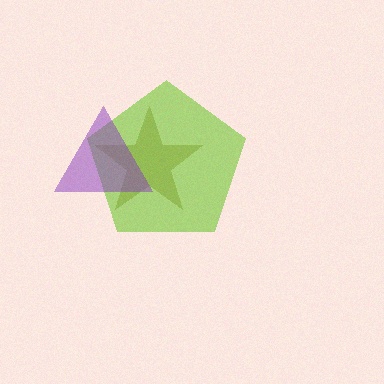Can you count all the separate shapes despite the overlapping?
Yes, there are 3 separate shapes.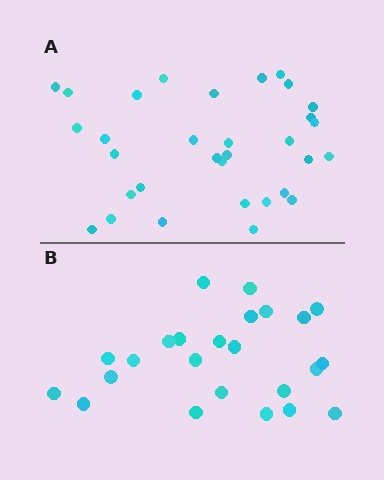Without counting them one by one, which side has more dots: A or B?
Region A (the top region) has more dots.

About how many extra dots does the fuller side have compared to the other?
Region A has roughly 8 or so more dots than region B.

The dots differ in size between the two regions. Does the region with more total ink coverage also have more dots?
No. Region B has more total ink coverage because its dots are larger, but region A actually contains more individual dots. Total area can be misleading — the number of items is what matters here.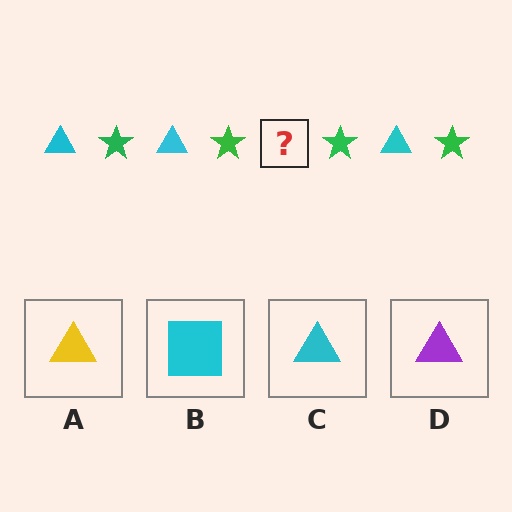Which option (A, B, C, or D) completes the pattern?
C.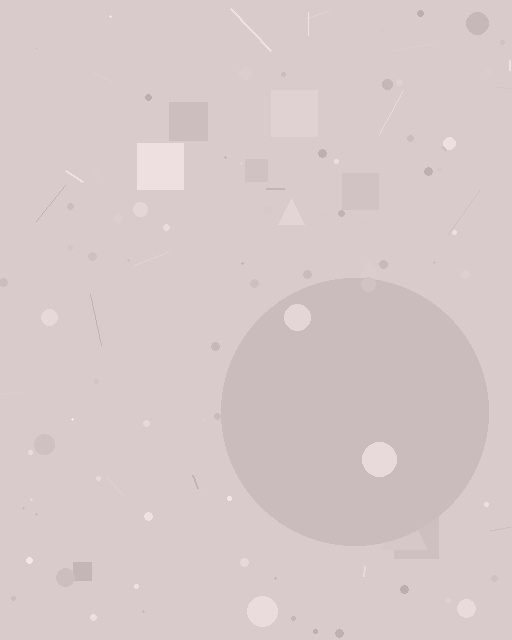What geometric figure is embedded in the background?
A circle is embedded in the background.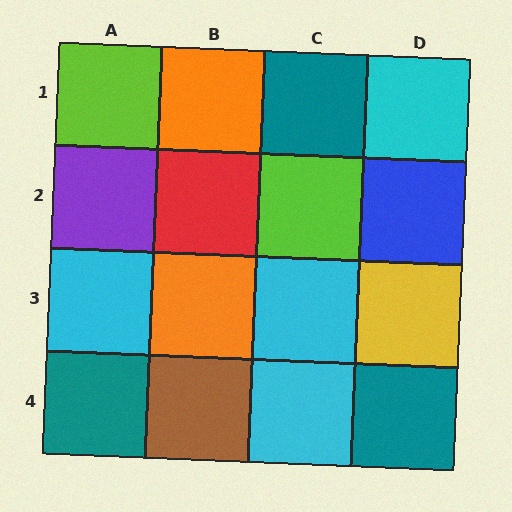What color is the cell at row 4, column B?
Brown.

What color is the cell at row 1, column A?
Lime.